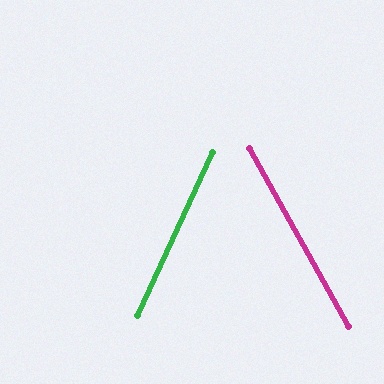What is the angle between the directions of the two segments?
Approximately 54 degrees.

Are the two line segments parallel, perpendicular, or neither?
Neither parallel nor perpendicular — they differ by about 54°.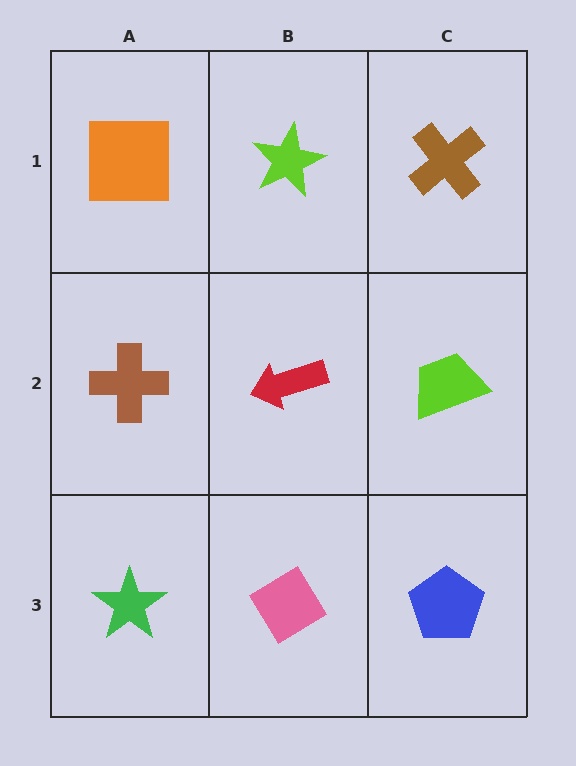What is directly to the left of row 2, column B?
A brown cross.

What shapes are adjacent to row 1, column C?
A lime trapezoid (row 2, column C), a lime star (row 1, column B).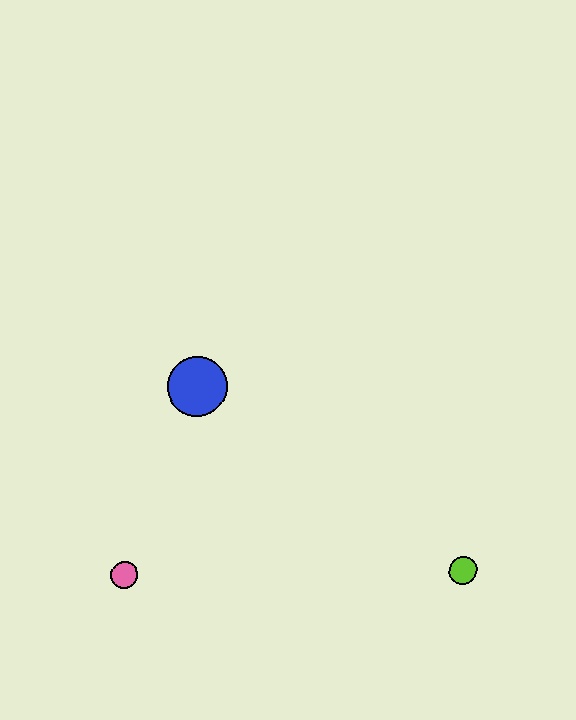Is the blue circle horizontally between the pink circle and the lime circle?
Yes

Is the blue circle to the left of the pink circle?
No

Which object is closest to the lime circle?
The blue circle is closest to the lime circle.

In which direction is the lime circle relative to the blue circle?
The lime circle is to the right of the blue circle.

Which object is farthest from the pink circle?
The lime circle is farthest from the pink circle.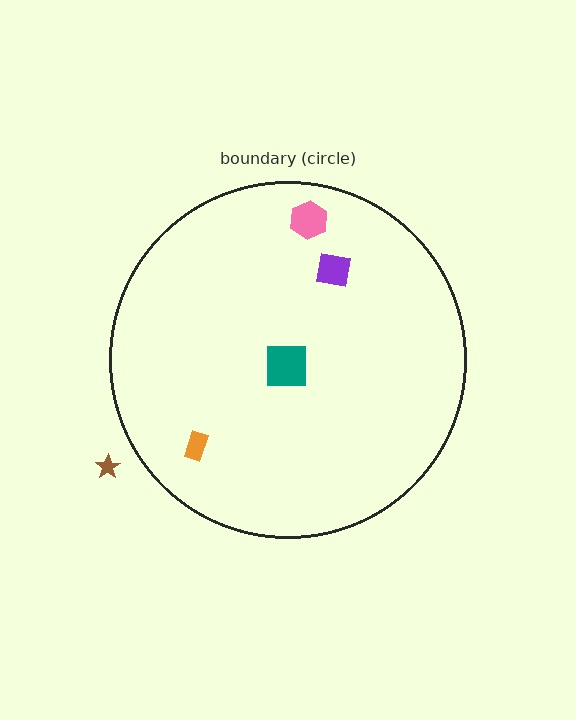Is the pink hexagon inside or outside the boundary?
Inside.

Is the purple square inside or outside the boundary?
Inside.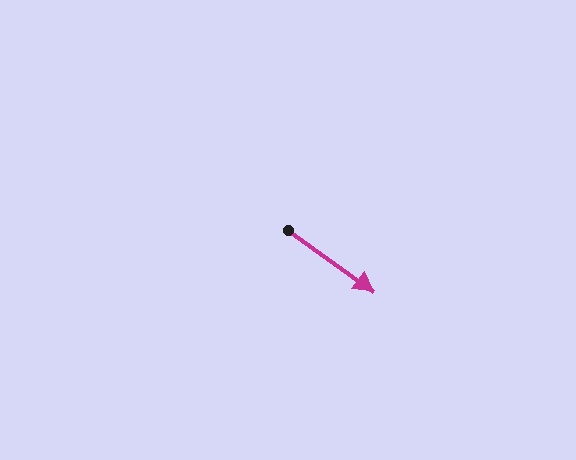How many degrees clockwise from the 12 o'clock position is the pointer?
Approximately 126 degrees.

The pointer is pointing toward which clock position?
Roughly 4 o'clock.